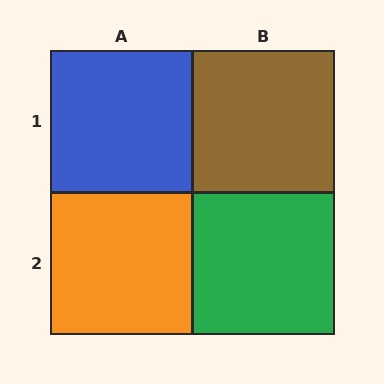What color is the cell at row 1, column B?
Brown.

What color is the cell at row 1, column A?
Blue.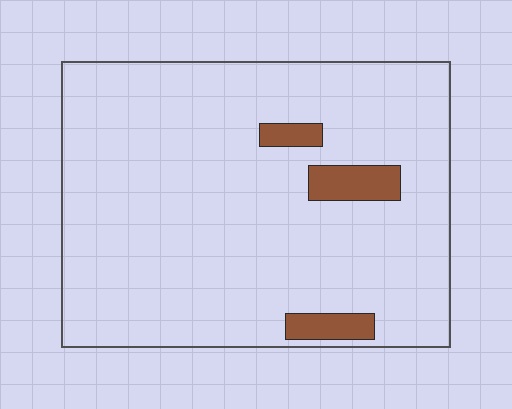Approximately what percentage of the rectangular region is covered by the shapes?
Approximately 5%.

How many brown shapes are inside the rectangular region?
3.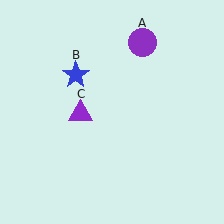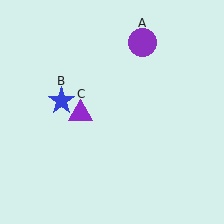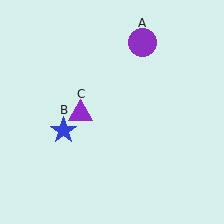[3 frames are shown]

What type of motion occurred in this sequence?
The blue star (object B) rotated counterclockwise around the center of the scene.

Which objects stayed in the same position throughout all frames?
Purple circle (object A) and purple triangle (object C) remained stationary.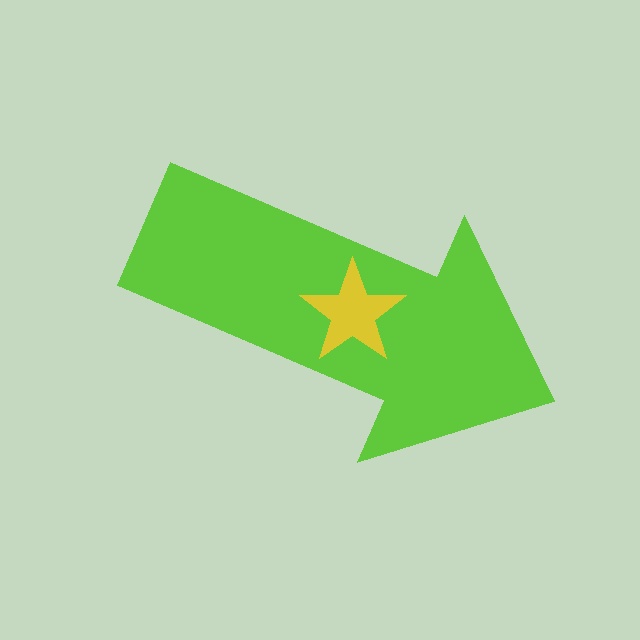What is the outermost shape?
The lime arrow.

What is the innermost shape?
The yellow star.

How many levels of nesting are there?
2.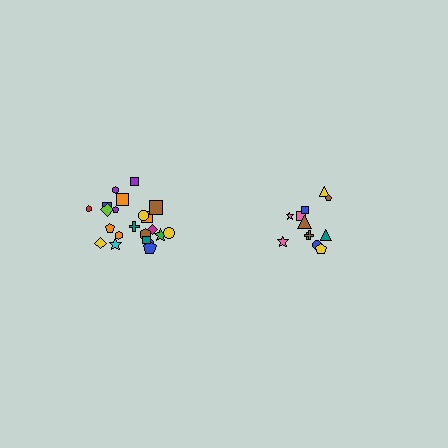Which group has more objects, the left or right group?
The left group.